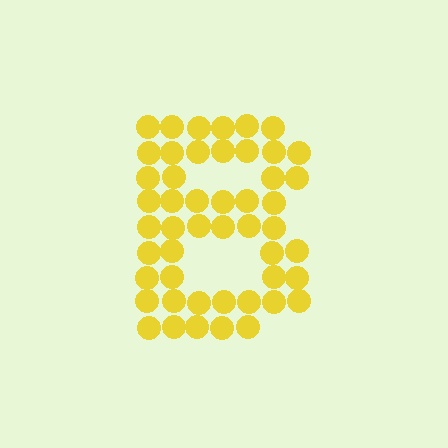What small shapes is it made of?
It is made of small circles.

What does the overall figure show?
The overall figure shows the letter B.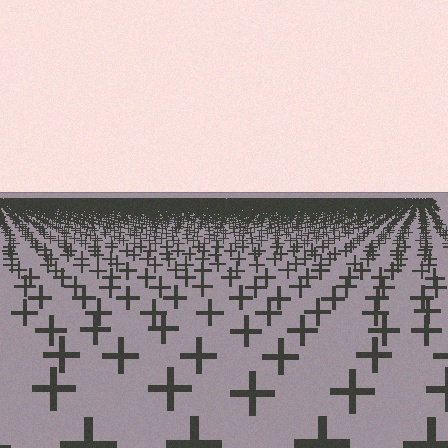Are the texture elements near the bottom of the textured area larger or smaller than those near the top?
Larger. Near the bottom, elements are closer to the viewer and appear at a bigger on-screen size.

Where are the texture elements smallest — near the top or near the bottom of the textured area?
Near the top.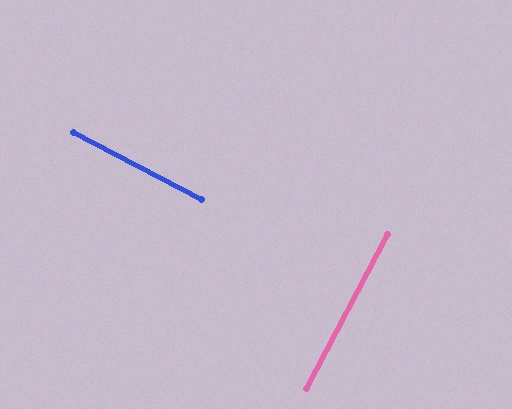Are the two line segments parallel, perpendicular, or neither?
Perpendicular — they meet at approximately 90°.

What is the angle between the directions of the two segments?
Approximately 90 degrees.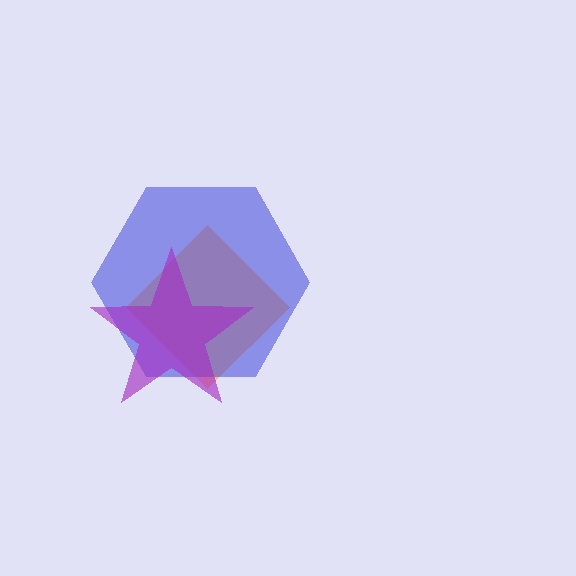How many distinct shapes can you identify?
There are 3 distinct shapes: an orange diamond, a blue hexagon, a purple star.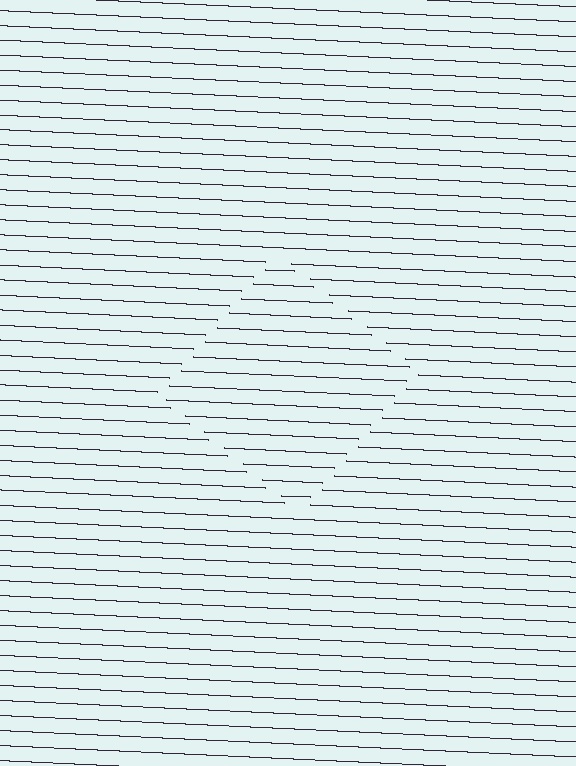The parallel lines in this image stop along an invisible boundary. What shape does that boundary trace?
An illusory square. The interior of the shape contains the same grating, shifted by half a period — the contour is defined by the phase discontinuity where line-ends from the inner and outer gratings abut.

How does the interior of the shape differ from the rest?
The interior of the shape contains the same grating, shifted by half a period — the contour is defined by the phase discontinuity where line-ends from the inner and outer gratings abut.